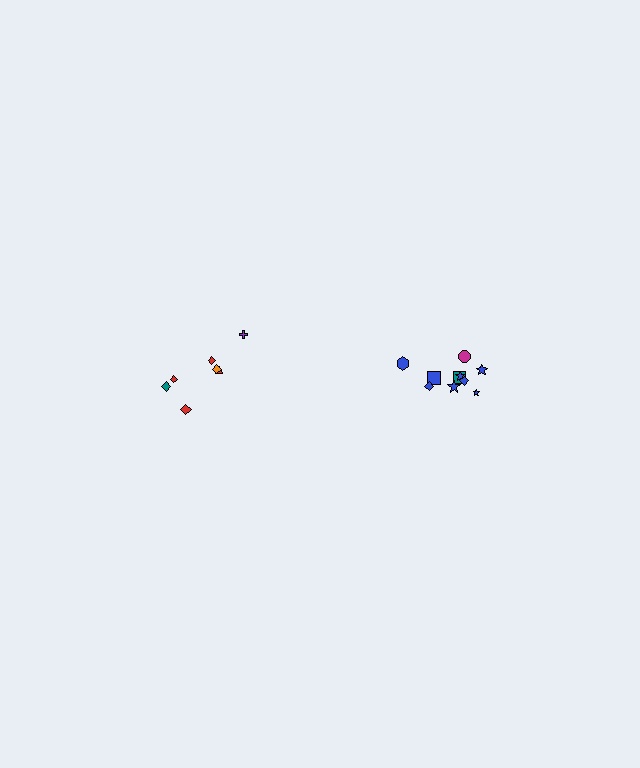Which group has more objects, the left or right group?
The right group.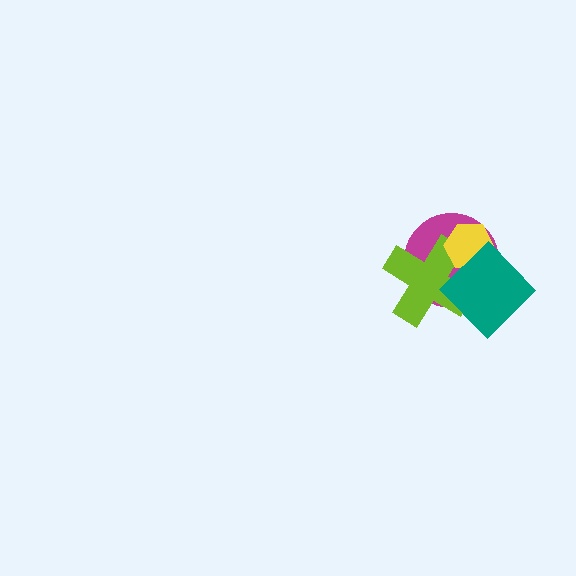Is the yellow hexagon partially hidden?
Yes, it is partially covered by another shape.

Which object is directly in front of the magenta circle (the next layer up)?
The lime cross is directly in front of the magenta circle.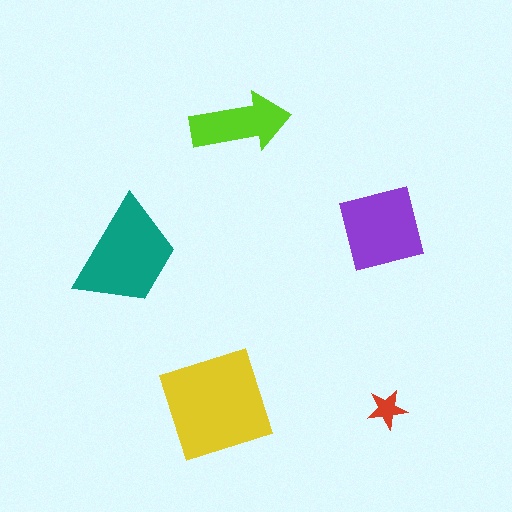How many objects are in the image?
There are 5 objects in the image.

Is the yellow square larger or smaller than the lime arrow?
Larger.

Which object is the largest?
The yellow square.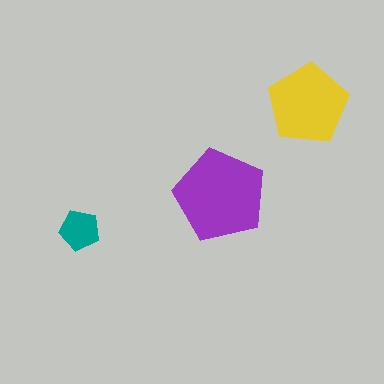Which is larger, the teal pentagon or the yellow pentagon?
The yellow one.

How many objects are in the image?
There are 3 objects in the image.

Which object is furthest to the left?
The teal pentagon is leftmost.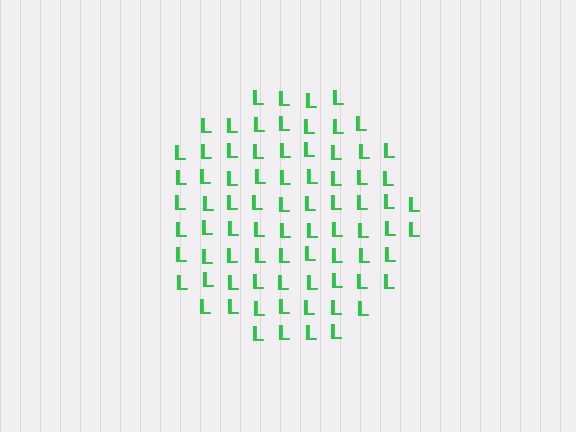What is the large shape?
The large shape is a circle.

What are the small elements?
The small elements are letter L's.